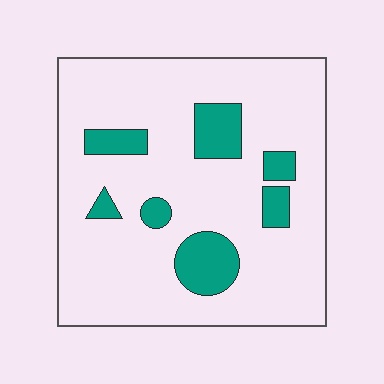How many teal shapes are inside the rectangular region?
7.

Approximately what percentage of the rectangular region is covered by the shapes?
Approximately 15%.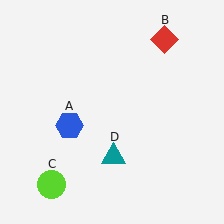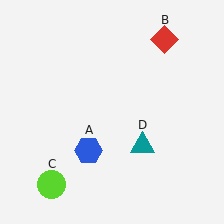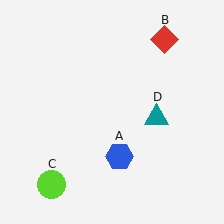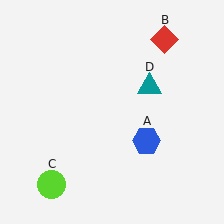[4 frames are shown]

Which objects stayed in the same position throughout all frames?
Red diamond (object B) and lime circle (object C) remained stationary.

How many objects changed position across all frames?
2 objects changed position: blue hexagon (object A), teal triangle (object D).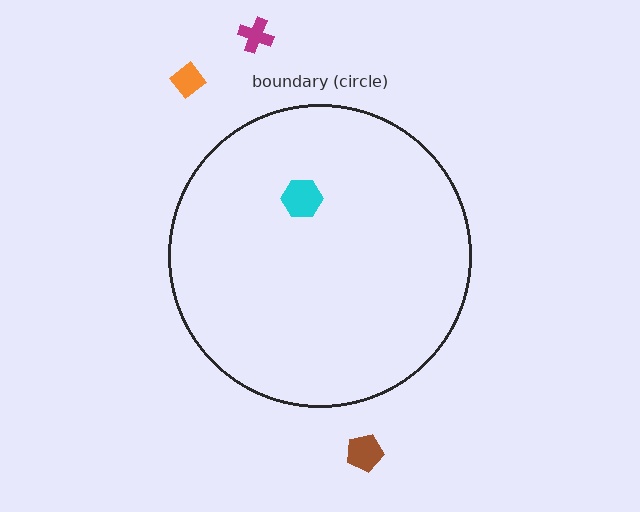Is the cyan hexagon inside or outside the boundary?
Inside.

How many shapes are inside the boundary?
1 inside, 3 outside.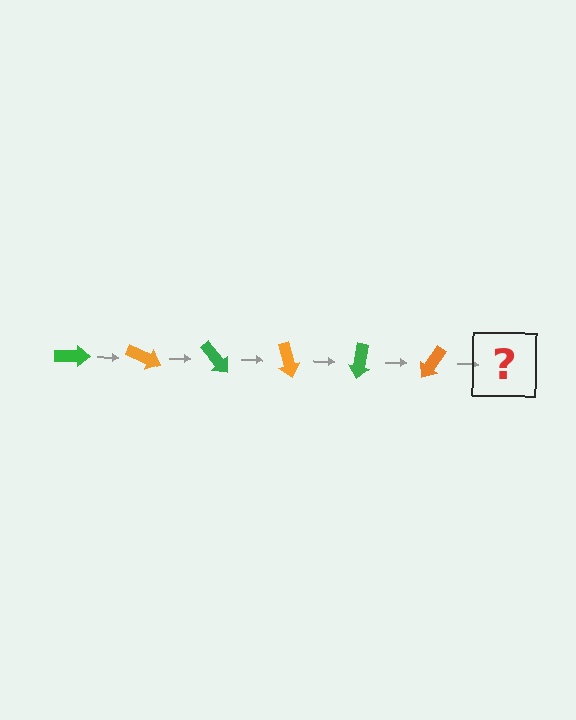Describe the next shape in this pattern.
It should be a green arrow, rotated 150 degrees from the start.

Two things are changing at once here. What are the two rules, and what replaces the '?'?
The two rules are that it rotates 25 degrees each step and the color cycles through green and orange. The '?' should be a green arrow, rotated 150 degrees from the start.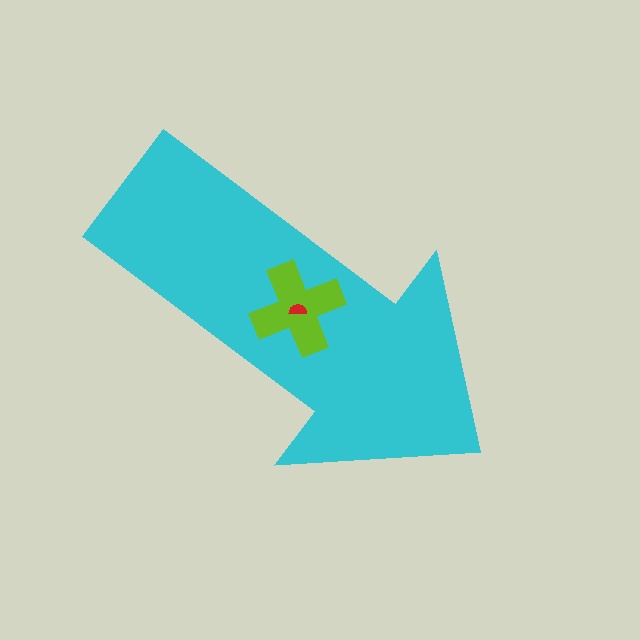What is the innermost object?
The red semicircle.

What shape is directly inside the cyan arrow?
The lime cross.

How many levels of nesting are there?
3.